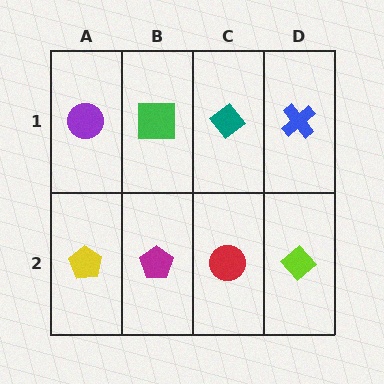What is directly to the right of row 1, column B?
A teal diamond.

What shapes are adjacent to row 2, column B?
A green square (row 1, column B), a yellow pentagon (row 2, column A), a red circle (row 2, column C).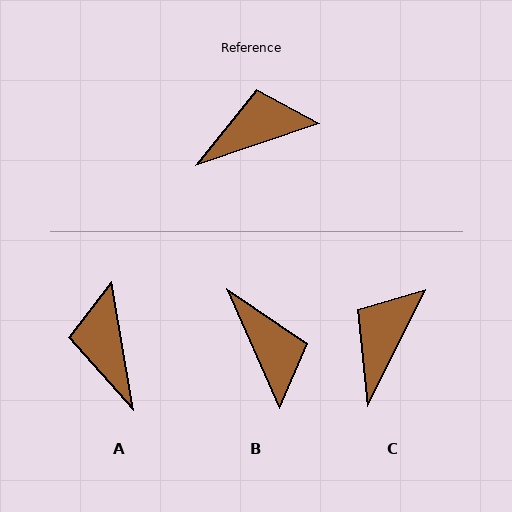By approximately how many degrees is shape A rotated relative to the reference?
Approximately 81 degrees counter-clockwise.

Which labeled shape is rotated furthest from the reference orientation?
B, about 85 degrees away.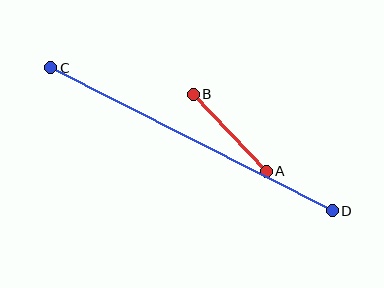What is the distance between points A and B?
The distance is approximately 106 pixels.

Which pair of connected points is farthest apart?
Points C and D are farthest apart.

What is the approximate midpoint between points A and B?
The midpoint is at approximately (230, 133) pixels.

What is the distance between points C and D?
The distance is approximately 316 pixels.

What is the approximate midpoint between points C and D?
The midpoint is at approximately (192, 139) pixels.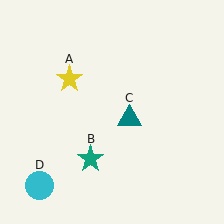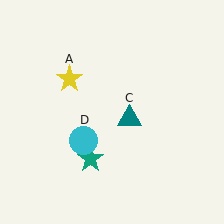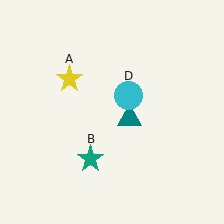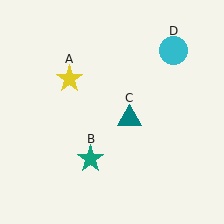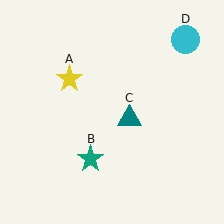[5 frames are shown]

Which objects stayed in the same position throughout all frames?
Yellow star (object A) and teal star (object B) and teal triangle (object C) remained stationary.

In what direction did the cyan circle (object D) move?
The cyan circle (object D) moved up and to the right.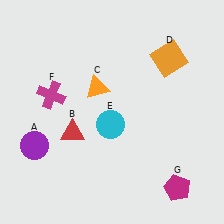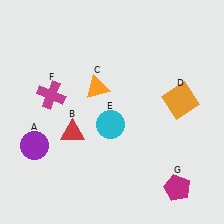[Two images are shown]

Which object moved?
The orange square (D) moved down.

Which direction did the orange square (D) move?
The orange square (D) moved down.